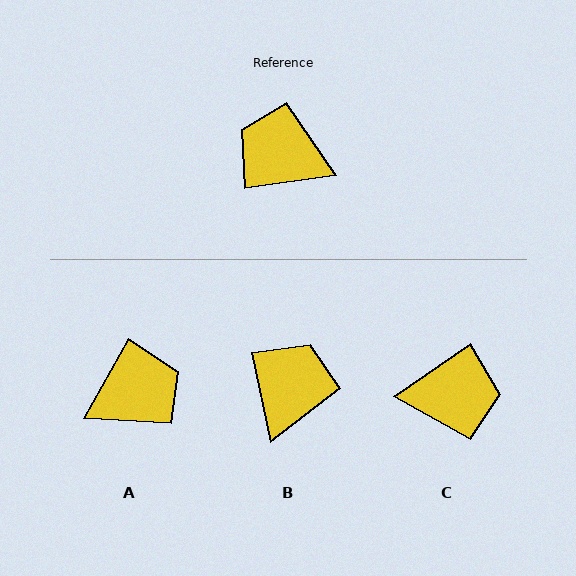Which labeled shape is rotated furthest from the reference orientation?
C, about 154 degrees away.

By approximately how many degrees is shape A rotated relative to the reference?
Approximately 128 degrees clockwise.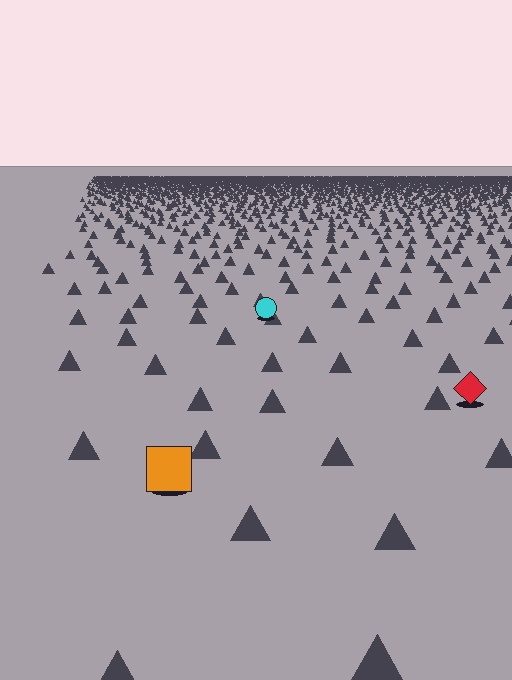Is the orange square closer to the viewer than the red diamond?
Yes. The orange square is closer — you can tell from the texture gradient: the ground texture is coarser near it.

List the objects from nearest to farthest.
From nearest to farthest: the orange square, the red diamond, the cyan circle.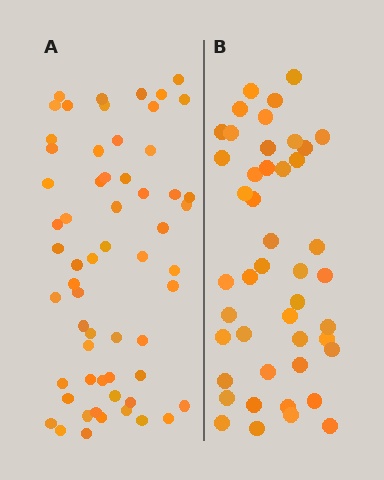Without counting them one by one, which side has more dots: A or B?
Region A (the left region) has more dots.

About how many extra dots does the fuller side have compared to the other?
Region A has approximately 15 more dots than region B.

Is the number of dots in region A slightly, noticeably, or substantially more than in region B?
Region A has noticeably more, but not dramatically so. The ratio is roughly 1.3 to 1.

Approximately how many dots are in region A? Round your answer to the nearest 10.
About 60 dots.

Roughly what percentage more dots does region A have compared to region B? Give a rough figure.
About 35% more.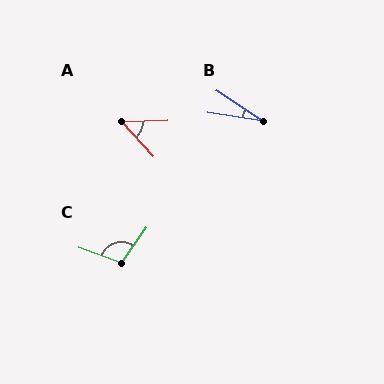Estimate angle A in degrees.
Approximately 49 degrees.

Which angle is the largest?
C, at approximately 104 degrees.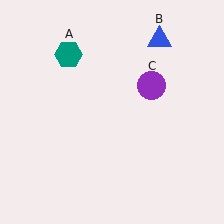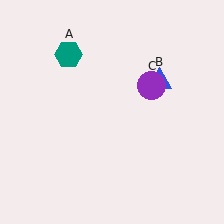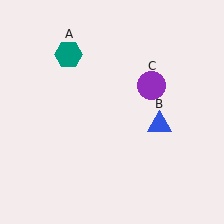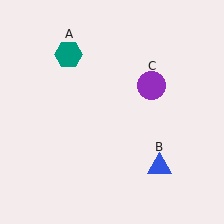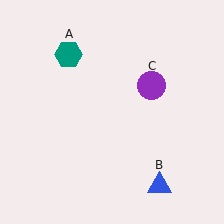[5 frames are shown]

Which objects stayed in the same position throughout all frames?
Teal hexagon (object A) and purple circle (object C) remained stationary.